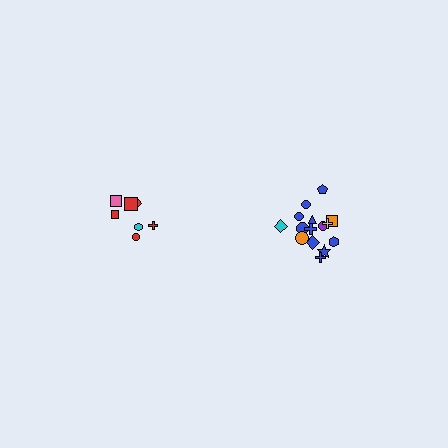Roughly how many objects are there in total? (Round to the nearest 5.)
Roughly 20 objects in total.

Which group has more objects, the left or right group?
The right group.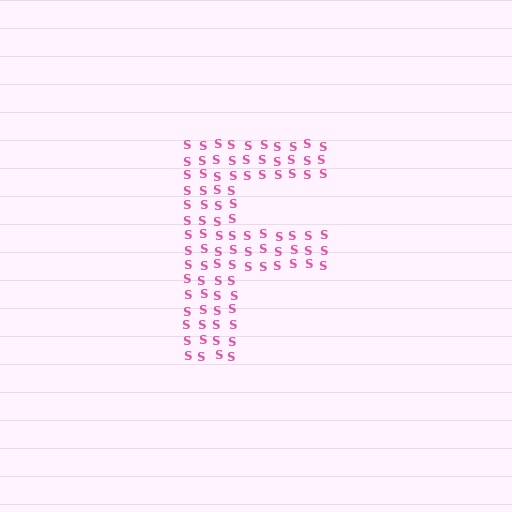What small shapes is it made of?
It is made of small letter S's.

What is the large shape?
The large shape is the letter F.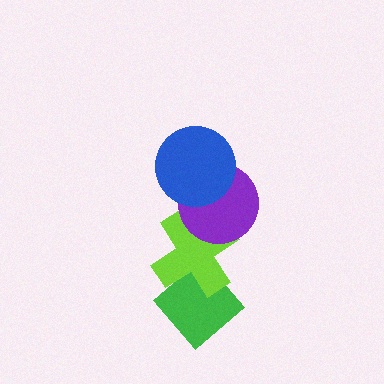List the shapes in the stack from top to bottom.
From top to bottom: the blue circle, the purple circle, the lime cross, the green diamond.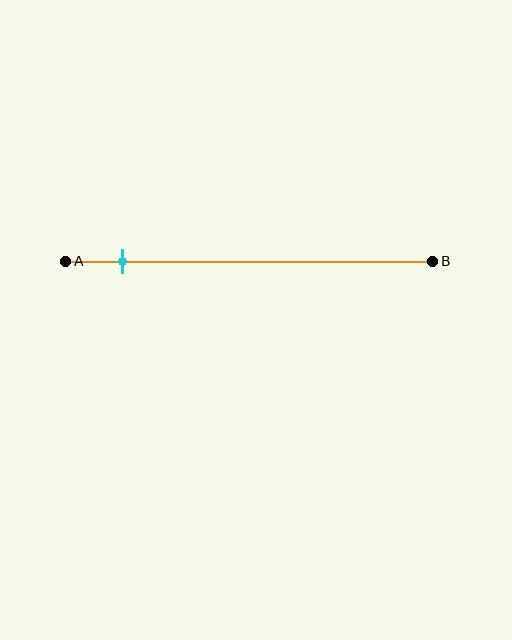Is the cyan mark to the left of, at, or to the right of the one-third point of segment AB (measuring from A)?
The cyan mark is to the left of the one-third point of segment AB.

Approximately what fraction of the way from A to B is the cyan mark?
The cyan mark is approximately 15% of the way from A to B.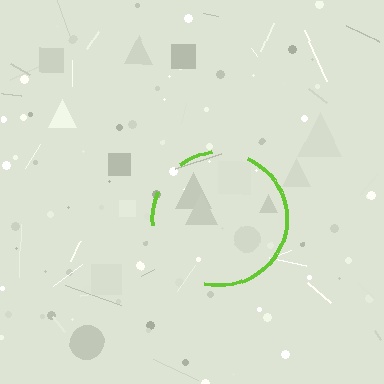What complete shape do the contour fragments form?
The contour fragments form a circle.